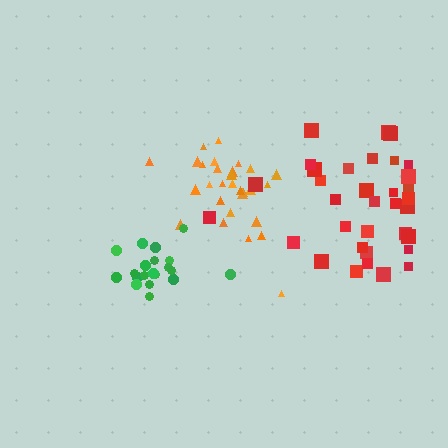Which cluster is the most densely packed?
Green.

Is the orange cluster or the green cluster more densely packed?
Green.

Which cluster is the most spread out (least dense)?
Red.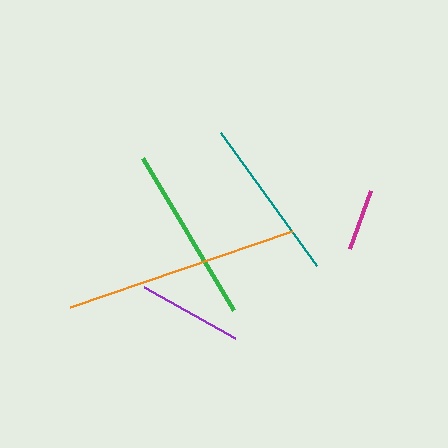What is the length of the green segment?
The green segment is approximately 177 pixels long.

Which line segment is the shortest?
The magenta line is the shortest at approximately 61 pixels.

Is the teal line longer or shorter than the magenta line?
The teal line is longer than the magenta line.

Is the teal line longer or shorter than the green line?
The green line is longer than the teal line.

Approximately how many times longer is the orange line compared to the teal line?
The orange line is approximately 1.4 times the length of the teal line.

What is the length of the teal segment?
The teal segment is approximately 164 pixels long.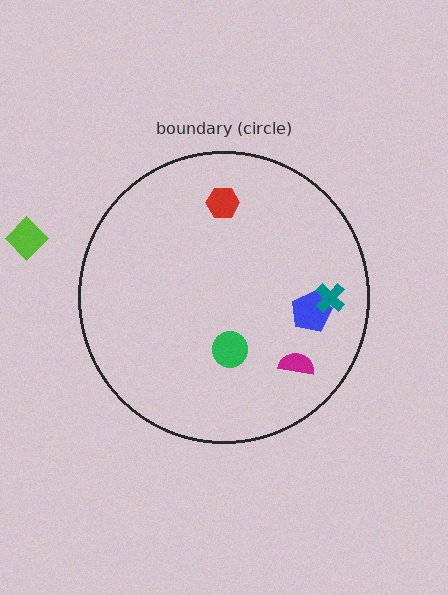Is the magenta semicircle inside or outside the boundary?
Inside.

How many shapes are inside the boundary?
5 inside, 1 outside.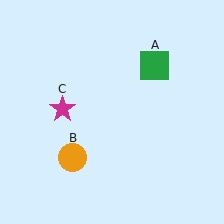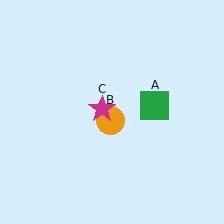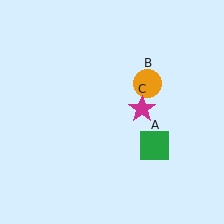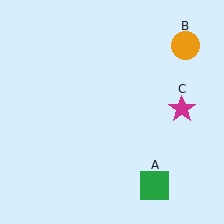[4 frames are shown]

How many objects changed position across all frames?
3 objects changed position: green square (object A), orange circle (object B), magenta star (object C).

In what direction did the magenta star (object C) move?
The magenta star (object C) moved right.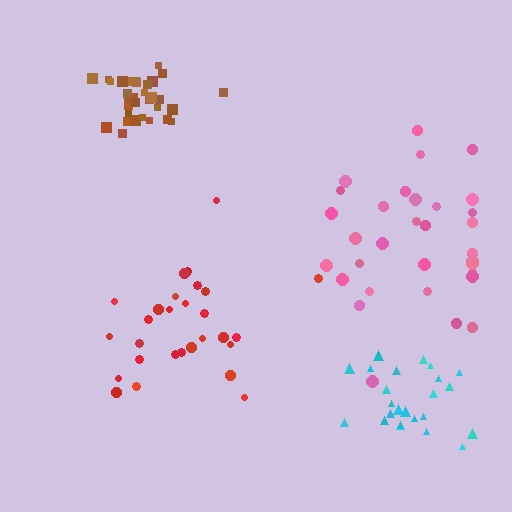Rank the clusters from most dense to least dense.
brown, cyan, red, pink.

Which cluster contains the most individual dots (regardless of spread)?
Pink (32).